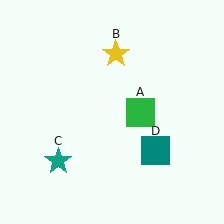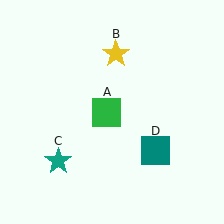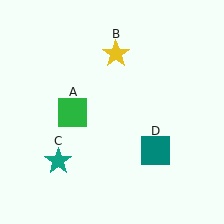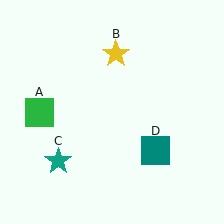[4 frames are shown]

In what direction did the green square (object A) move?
The green square (object A) moved left.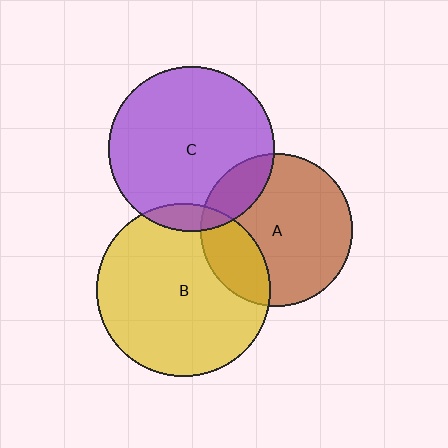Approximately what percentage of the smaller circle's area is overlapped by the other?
Approximately 15%.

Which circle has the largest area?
Circle B (yellow).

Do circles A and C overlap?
Yes.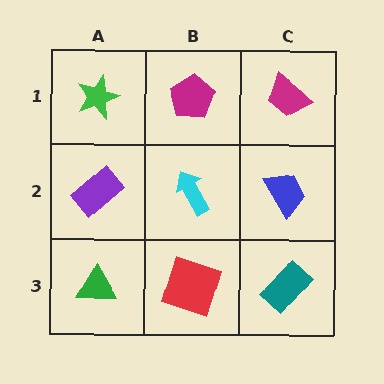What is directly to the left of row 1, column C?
A magenta pentagon.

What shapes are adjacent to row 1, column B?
A cyan arrow (row 2, column B), a green star (row 1, column A), a magenta trapezoid (row 1, column C).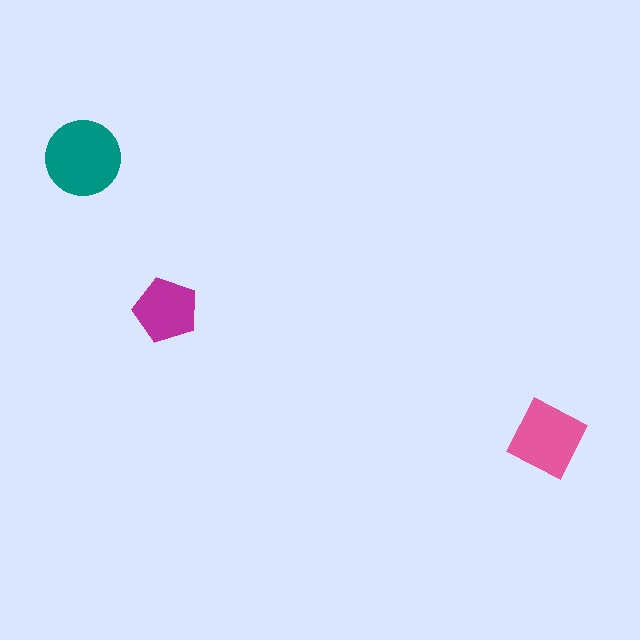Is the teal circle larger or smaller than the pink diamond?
Larger.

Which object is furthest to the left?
The teal circle is leftmost.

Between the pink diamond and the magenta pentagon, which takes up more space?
The pink diamond.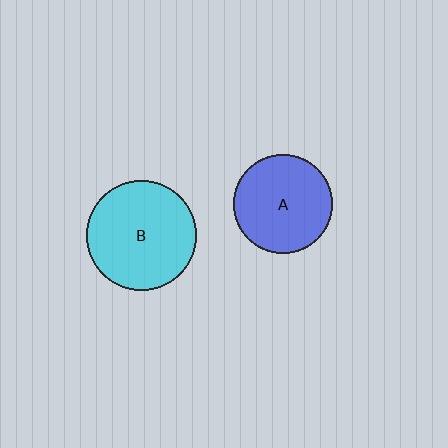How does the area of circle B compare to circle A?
Approximately 1.2 times.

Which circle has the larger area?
Circle B (cyan).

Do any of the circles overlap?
No, none of the circles overlap.